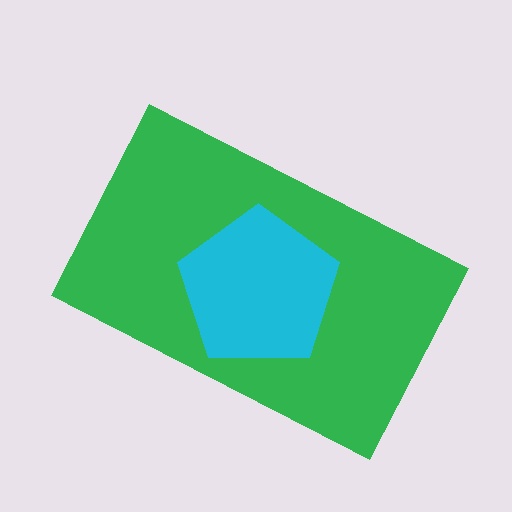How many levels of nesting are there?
2.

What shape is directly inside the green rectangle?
The cyan pentagon.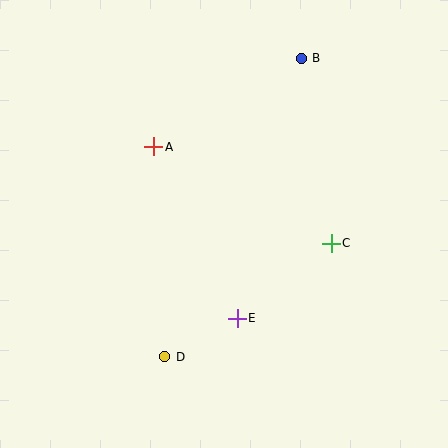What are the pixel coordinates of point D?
Point D is at (165, 357).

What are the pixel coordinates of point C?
Point C is at (331, 243).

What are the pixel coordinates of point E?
Point E is at (237, 318).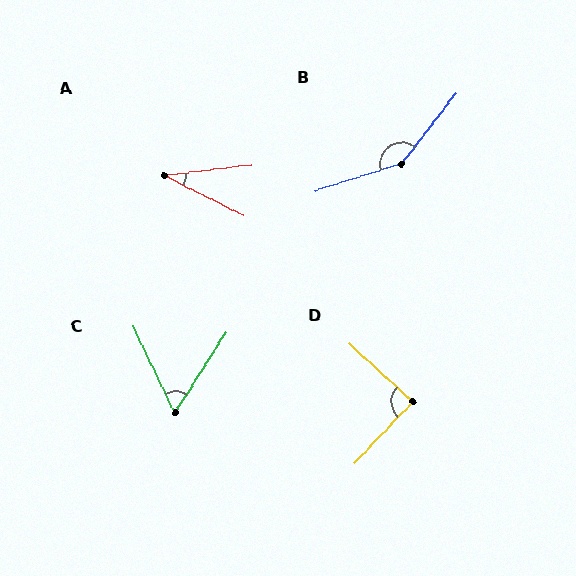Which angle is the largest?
B, at approximately 145 degrees.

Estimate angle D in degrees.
Approximately 89 degrees.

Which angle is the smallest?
A, at approximately 34 degrees.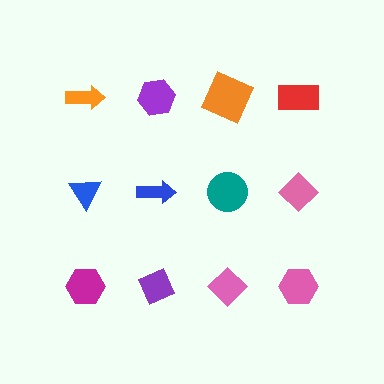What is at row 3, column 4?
A pink hexagon.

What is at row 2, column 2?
A blue arrow.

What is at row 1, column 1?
An orange arrow.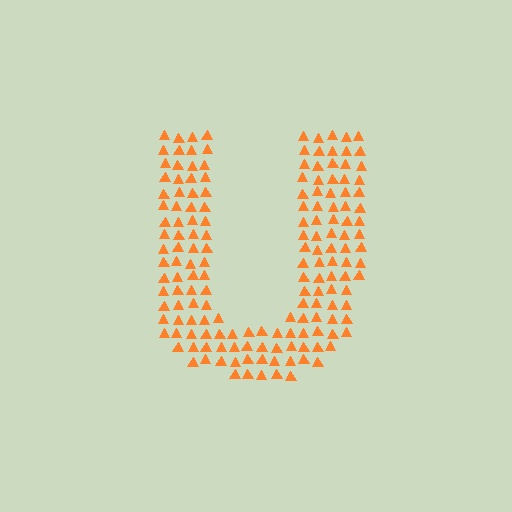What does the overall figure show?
The overall figure shows the letter U.